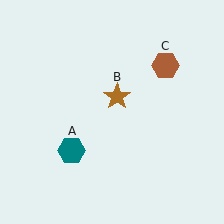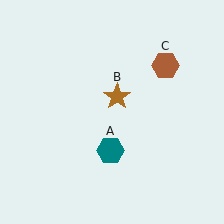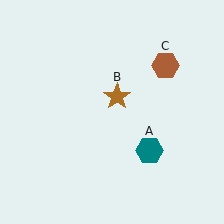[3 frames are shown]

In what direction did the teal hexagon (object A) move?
The teal hexagon (object A) moved right.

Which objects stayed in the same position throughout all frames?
Brown star (object B) and brown hexagon (object C) remained stationary.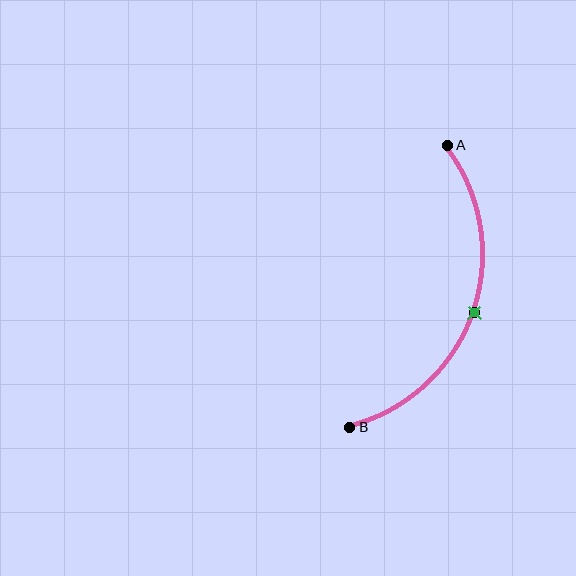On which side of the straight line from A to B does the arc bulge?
The arc bulges to the right of the straight line connecting A and B.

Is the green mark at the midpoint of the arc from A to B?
Yes. The green mark lies on the arc at equal arc-length from both A and B — it is the arc midpoint.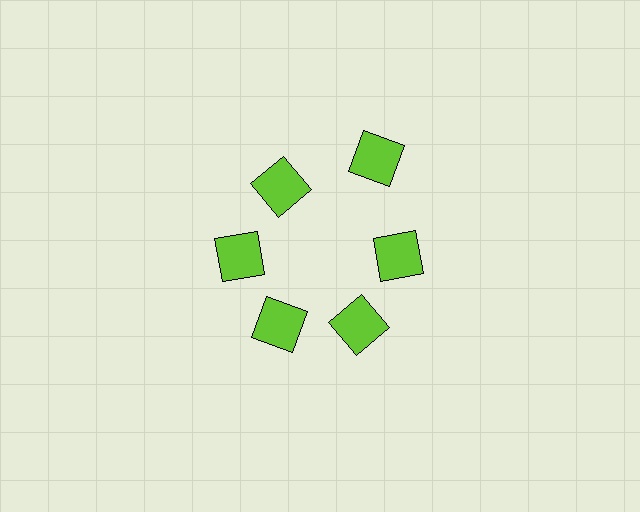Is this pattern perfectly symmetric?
No. The 6 lime squares are arranged in a ring, but one element near the 1 o'clock position is pushed outward from the center, breaking the 6-fold rotational symmetry.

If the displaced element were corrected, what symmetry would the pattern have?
It would have 6-fold rotational symmetry — the pattern would map onto itself every 60 degrees.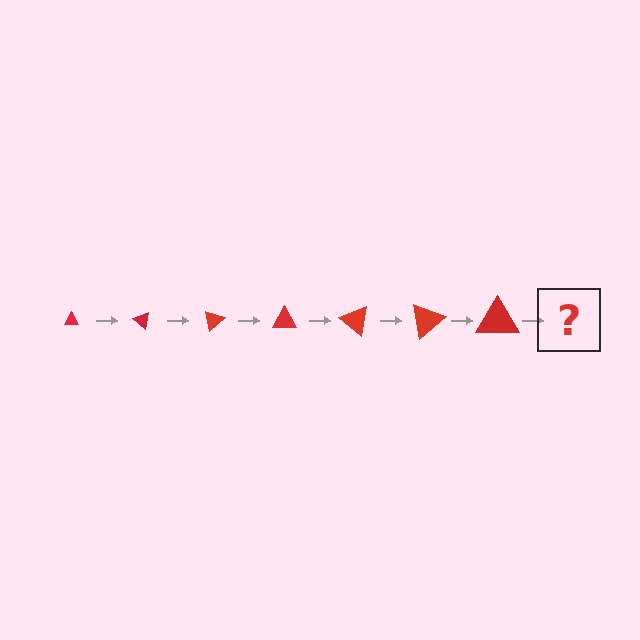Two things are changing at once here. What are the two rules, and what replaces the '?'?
The two rules are that the triangle grows larger each step and it rotates 40 degrees each step. The '?' should be a triangle, larger than the previous one and rotated 280 degrees from the start.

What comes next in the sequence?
The next element should be a triangle, larger than the previous one and rotated 280 degrees from the start.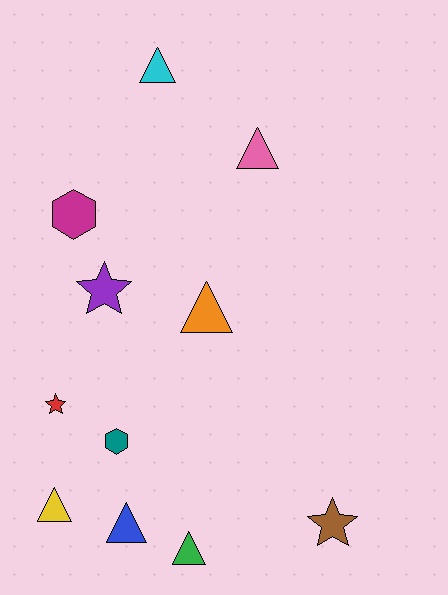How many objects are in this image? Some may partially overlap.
There are 11 objects.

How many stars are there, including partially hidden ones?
There are 3 stars.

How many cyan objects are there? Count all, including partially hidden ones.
There is 1 cyan object.